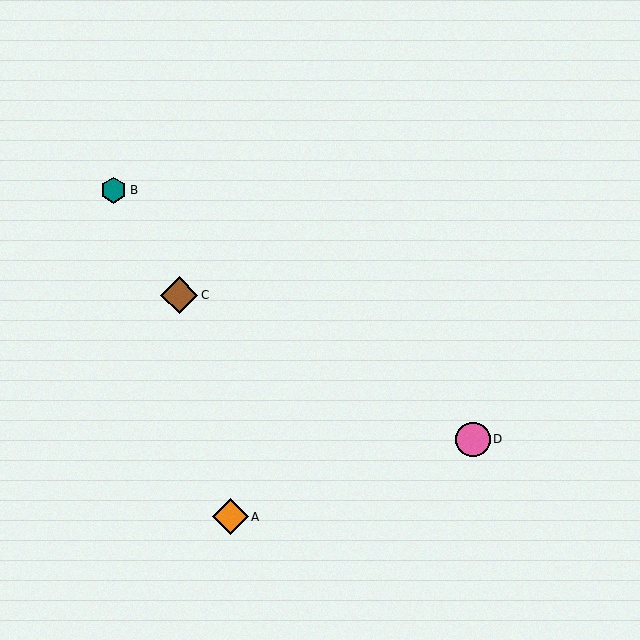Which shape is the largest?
The brown diamond (labeled C) is the largest.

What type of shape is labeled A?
Shape A is an orange diamond.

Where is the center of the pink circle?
The center of the pink circle is at (473, 440).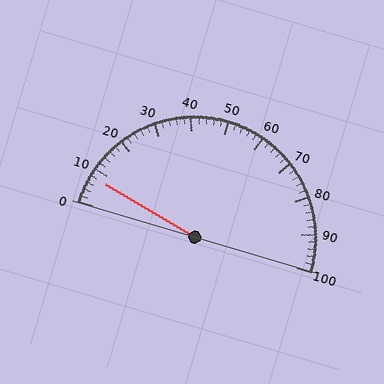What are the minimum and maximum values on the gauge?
The gauge ranges from 0 to 100.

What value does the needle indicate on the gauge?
The needle indicates approximately 8.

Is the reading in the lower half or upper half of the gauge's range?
The reading is in the lower half of the range (0 to 100).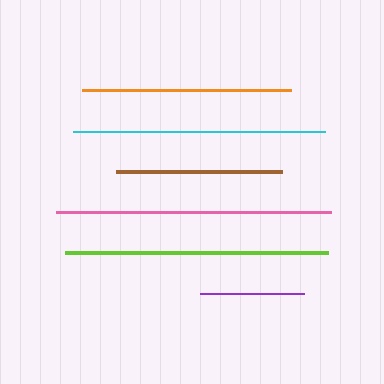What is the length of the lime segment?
The lime segment is approximately 264 pixels long.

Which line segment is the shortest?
The purple line is the shortest at approximately 104 pixels.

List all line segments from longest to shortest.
From longest to shortest: pink, lime, cyan, orange, brown, purple.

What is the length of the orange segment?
The orange segment is approximately 209 pixels long.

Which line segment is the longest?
The pink line is the longest at approximately 275 pixels.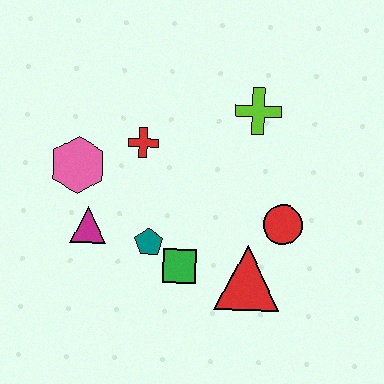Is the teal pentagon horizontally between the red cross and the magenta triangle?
No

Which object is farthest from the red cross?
The red triangle is farthest from the red cross.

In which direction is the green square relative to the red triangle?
The green square is to the left of the red triangle.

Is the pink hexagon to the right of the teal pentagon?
No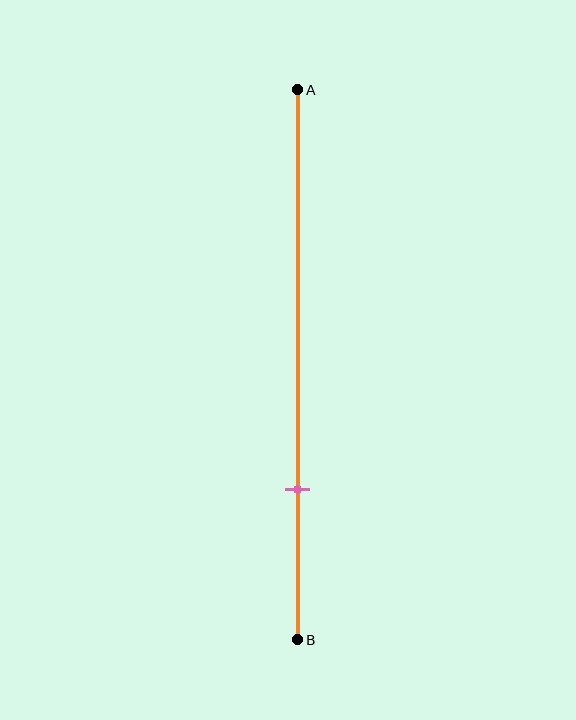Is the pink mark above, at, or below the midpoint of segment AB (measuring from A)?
The pink mark is below the midpoint of segment AB.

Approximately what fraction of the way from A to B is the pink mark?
The pink mark is approximately 75% of the way from A to B.